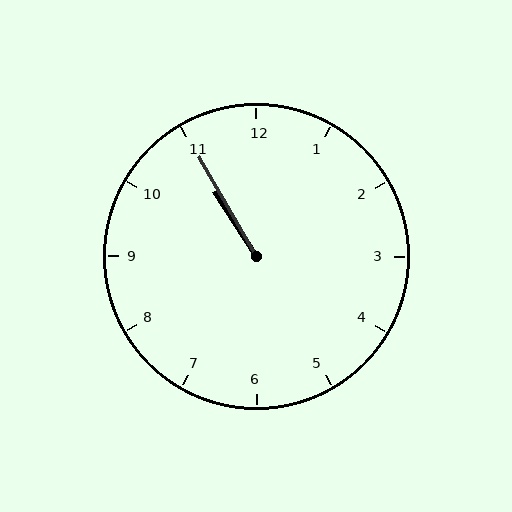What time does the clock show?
10:55.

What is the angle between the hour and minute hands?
Approximately 2 degrees.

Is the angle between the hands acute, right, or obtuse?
It is acute.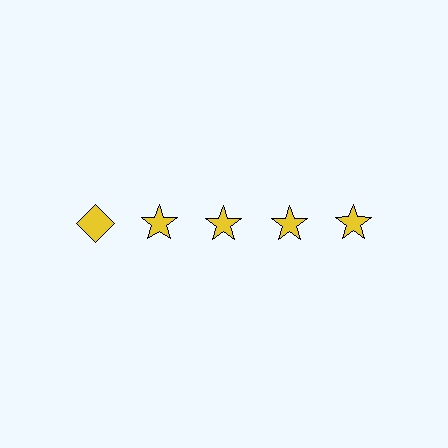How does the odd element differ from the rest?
It has a different shape: diamond instead of star.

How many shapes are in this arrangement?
There are 5 shapes arranged in a grid pattern.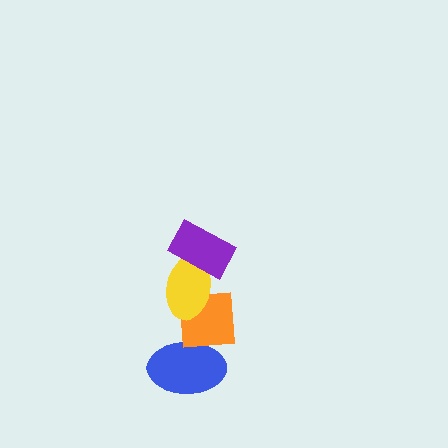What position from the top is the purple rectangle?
The purple rectangle is 1st from the top.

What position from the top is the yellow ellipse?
The yellow ellipse is 2nd from the top.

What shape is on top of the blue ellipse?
The orange square is on top of the blue ellipse.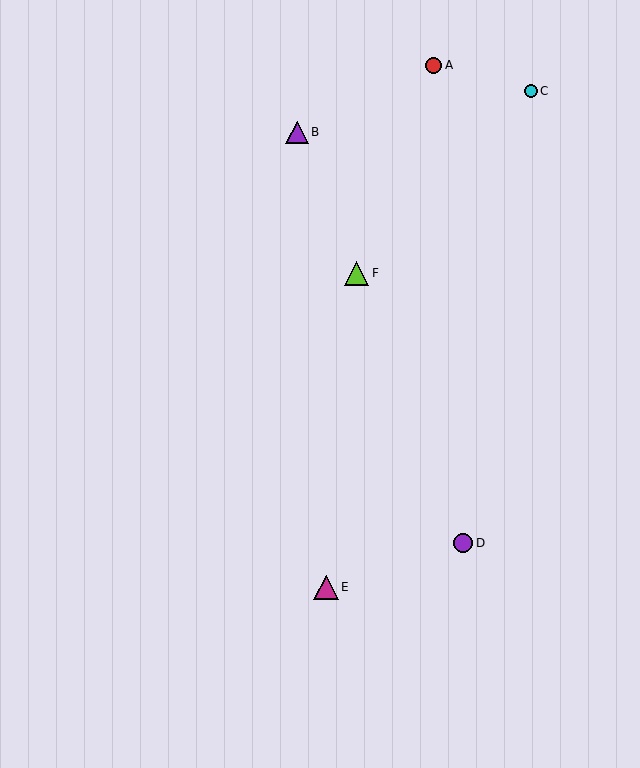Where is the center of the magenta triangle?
The center of the magenta triangle is at (326, 587).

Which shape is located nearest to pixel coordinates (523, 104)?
The cyan circle (labeled C) at (531, 91) is nearest to that location.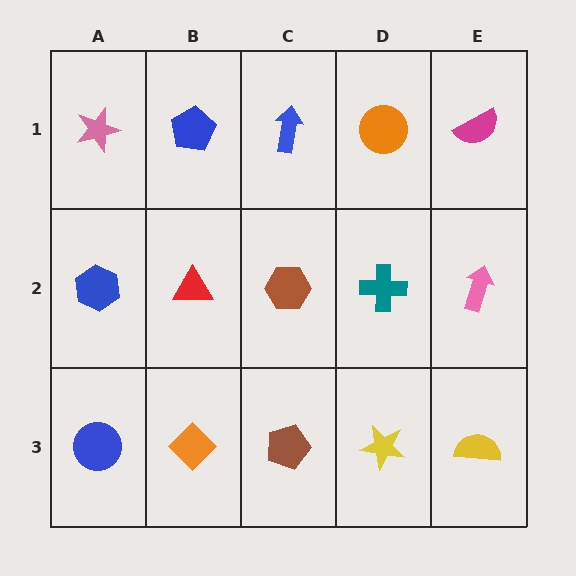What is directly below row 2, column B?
An orange diamond.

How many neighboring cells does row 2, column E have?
3.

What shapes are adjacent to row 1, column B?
A red triangle (row 2, column B), a pink star (row 1, column A), a blue arrow (row 1, column C).